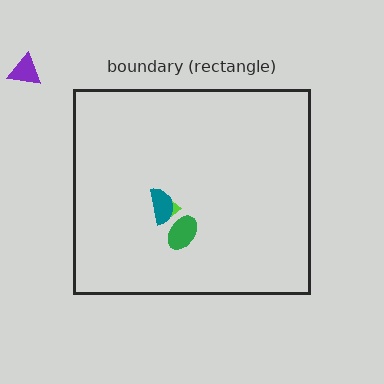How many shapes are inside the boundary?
3 inside, 1 outside.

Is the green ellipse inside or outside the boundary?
Inside.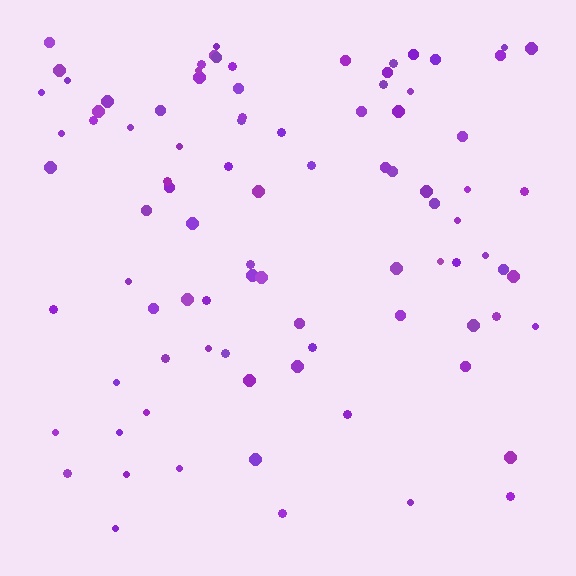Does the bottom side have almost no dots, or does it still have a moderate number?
Still a moderate number, just noticeably fewer than the top.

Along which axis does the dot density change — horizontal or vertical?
Vertical.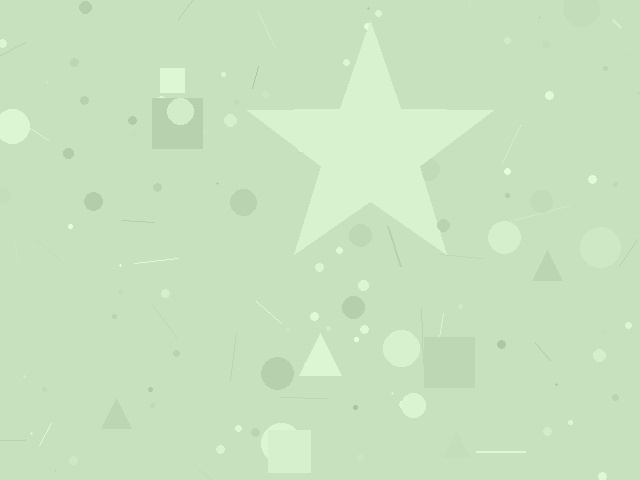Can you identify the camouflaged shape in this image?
The camouflaged shape is a star.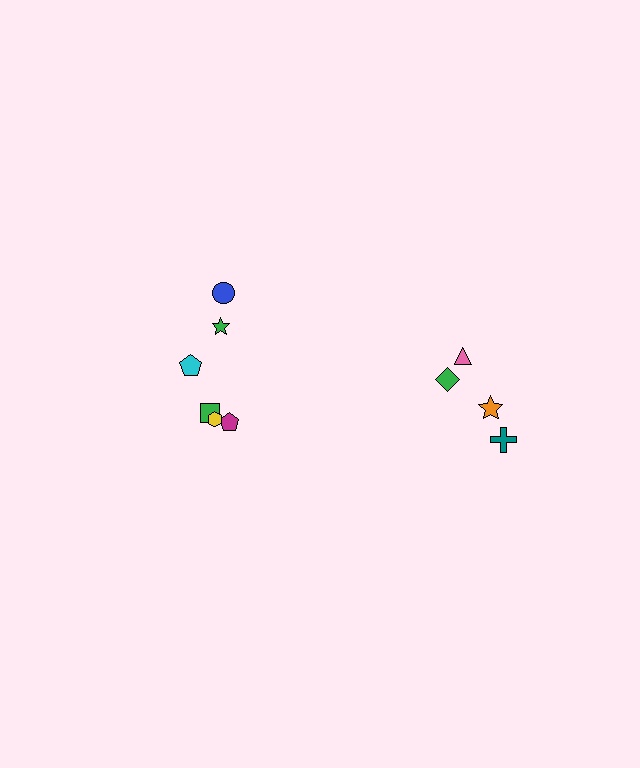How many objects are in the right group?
There are 4 objects.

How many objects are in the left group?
There are 6 objects.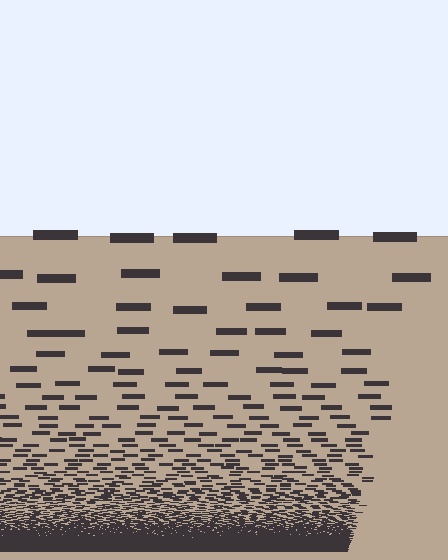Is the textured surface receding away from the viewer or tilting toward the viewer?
The surface appears to tilt toward the viewer. Texture elements get larger and sparser toward the top.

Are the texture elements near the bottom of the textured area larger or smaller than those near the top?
Smaller. The gradient is inverted — elements near the bottom are smaller and denser.